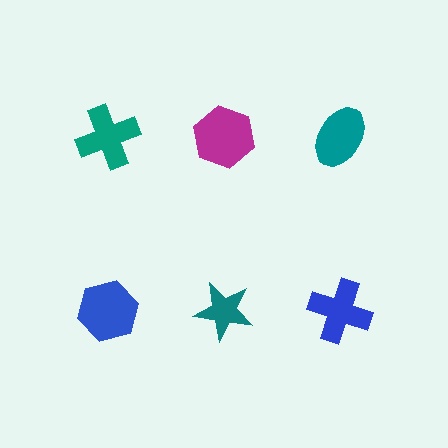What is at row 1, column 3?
A teal ellipse.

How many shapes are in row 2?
3 shapes.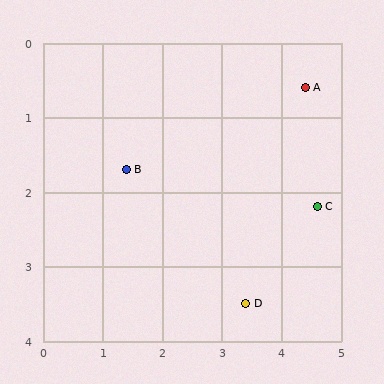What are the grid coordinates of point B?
Point B is at approximately (1.4, 1.7).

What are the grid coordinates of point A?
Point A is at approximately (4.4, 0.6).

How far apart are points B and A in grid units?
Points B and A are about 3.2 grid units apart.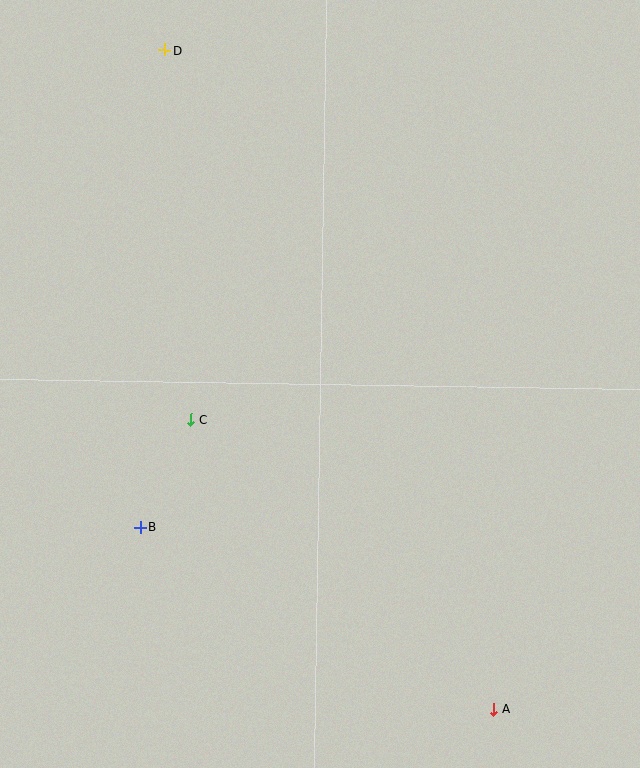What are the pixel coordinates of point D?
Point D is at (165, 50).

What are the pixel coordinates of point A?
Point A is at (494, 709).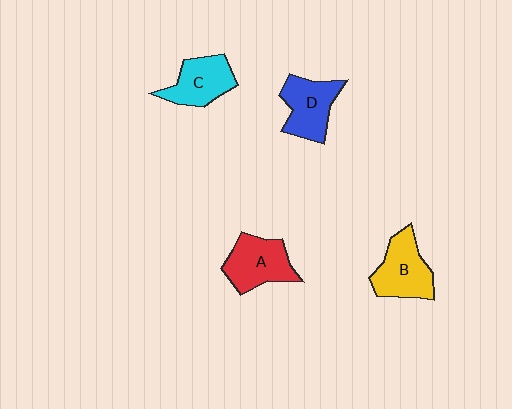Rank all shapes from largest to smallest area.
From largest to smallest: B (yellow), A (red), D (blue), C (cyan).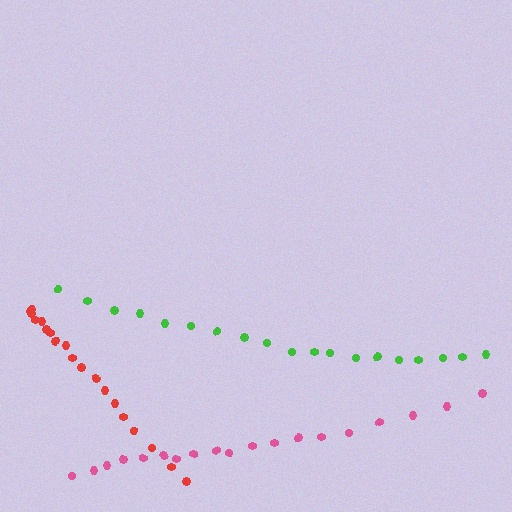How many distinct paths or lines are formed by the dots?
There are 3 distinct paths.